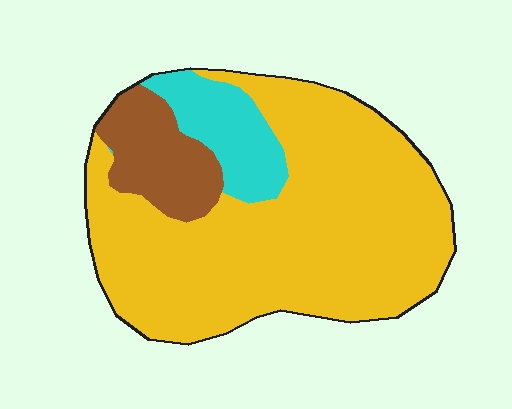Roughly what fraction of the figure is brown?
Brown takes up about one eighth (1/8) of the figure.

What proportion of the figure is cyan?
Cyan covers 12% of the figure.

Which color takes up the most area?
Yellow, at roughly 75%.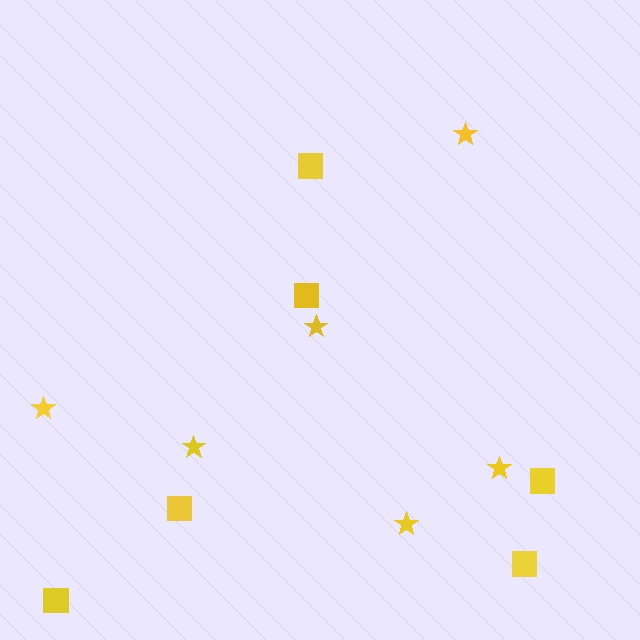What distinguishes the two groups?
There are 2 groups: one group of stars (6) and one group of squares (6).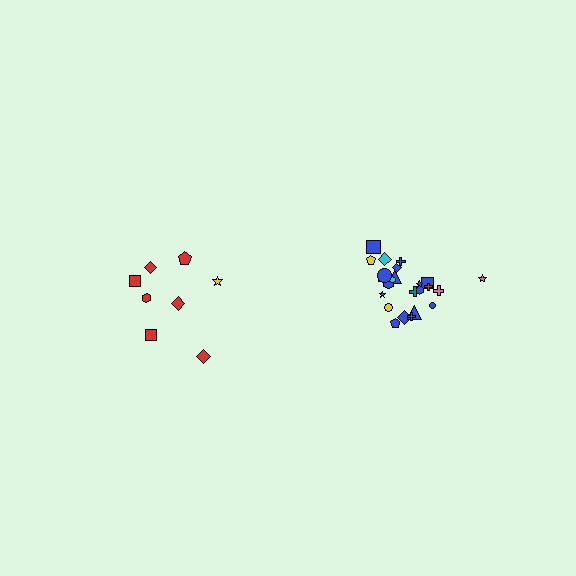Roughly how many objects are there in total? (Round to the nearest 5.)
Roughly 35 objects in total.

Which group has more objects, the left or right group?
The right group.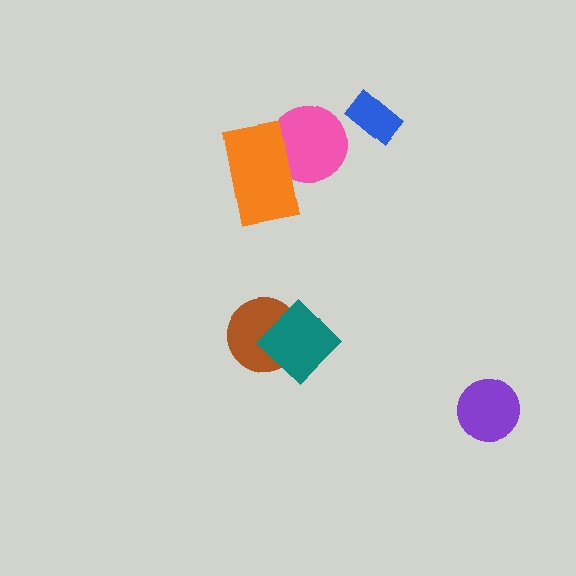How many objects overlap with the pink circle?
1 object overlaps with the pink circle.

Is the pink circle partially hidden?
Yes, it is partially covered by another shape.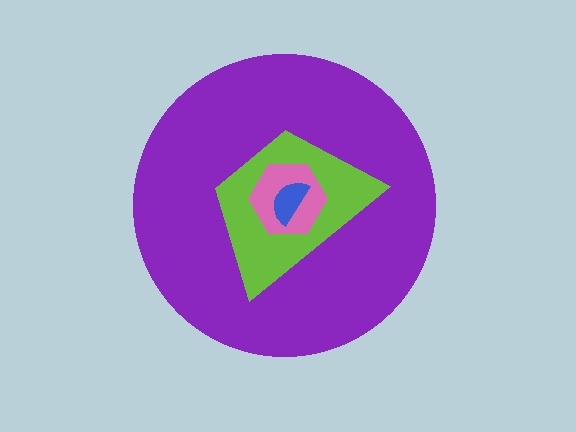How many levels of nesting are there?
4.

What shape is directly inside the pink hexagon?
The blue semicircle.